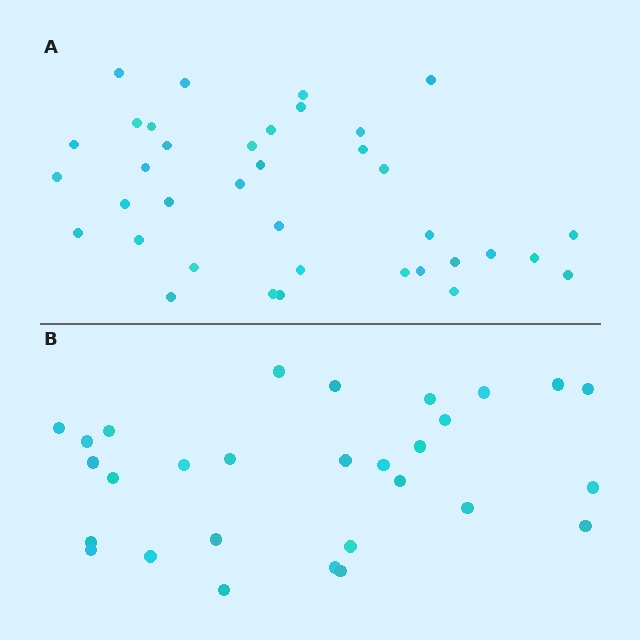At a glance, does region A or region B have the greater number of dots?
Region A (the top region) has more dots.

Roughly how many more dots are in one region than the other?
Region A has roughly 8 or so more dots than region B.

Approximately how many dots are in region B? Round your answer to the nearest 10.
About 30 dots. (The exact count is 29, which rounds to 30.)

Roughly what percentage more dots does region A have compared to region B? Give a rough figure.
About 30% more.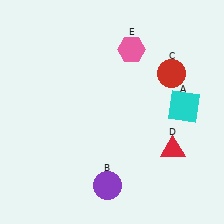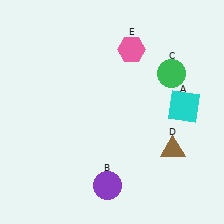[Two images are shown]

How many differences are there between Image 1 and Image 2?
There are 2 differences between the two images.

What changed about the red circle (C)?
In Image 1, C is red. In Image 2, it changed to green.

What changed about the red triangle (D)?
In Image 1, D is red. In Image 2, it changed to brown.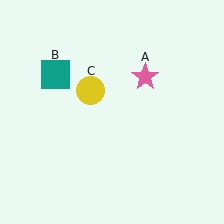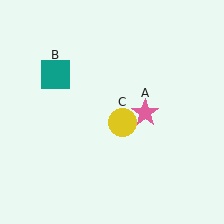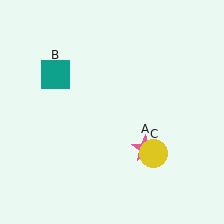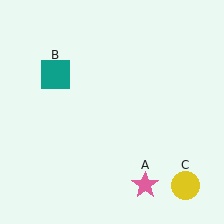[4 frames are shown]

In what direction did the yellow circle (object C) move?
The yellow circle (object C) moved down and to the right.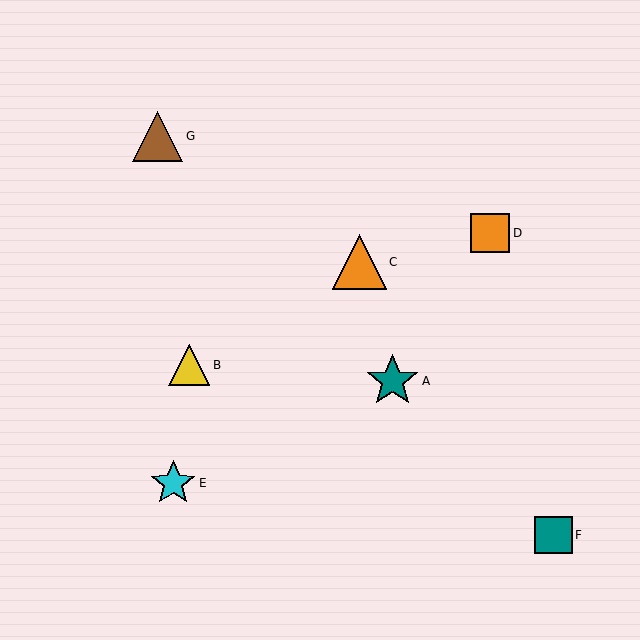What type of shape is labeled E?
Shape E is a cyan star.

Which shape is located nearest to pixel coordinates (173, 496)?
The cyan star (labeled E) at (173, 483) is nearest to that location.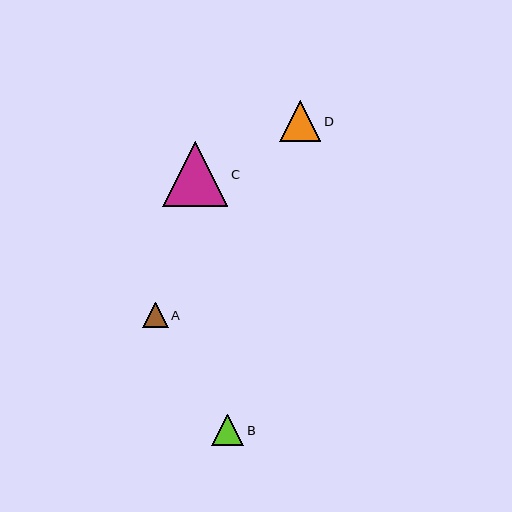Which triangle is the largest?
Triangle C is the largest with a size of approximately 65 pixels.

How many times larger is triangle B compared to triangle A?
Triangle B is approximately 1.2 times the size of triangle A.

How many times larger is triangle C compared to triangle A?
Triangle C is approximately 2.5 times the size of triangle A.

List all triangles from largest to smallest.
From largest to smallest: C, D, B, A.